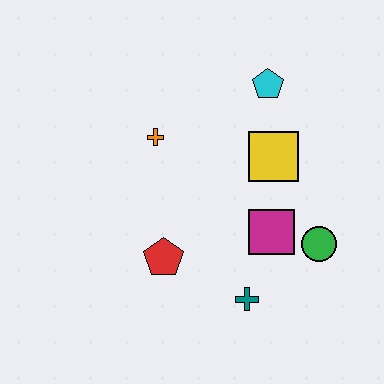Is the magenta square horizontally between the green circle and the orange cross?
Yes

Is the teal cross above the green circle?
No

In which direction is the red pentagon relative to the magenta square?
The red pentagon is to the left of the magenta square.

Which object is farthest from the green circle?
The orange cross is farthest from the green circle.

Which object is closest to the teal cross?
The magenta square is closest to the teal cross.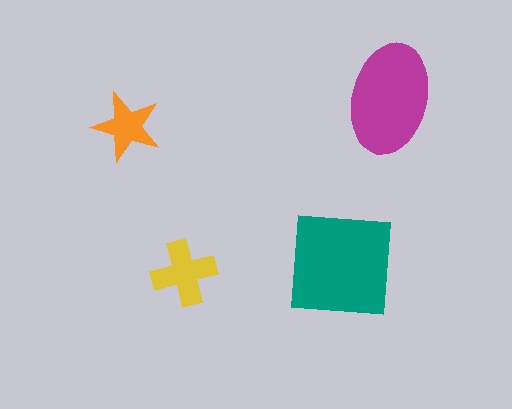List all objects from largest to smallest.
The teal square, the magenta ellipse, the yellow cross, the orange star.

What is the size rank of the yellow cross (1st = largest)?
3rd.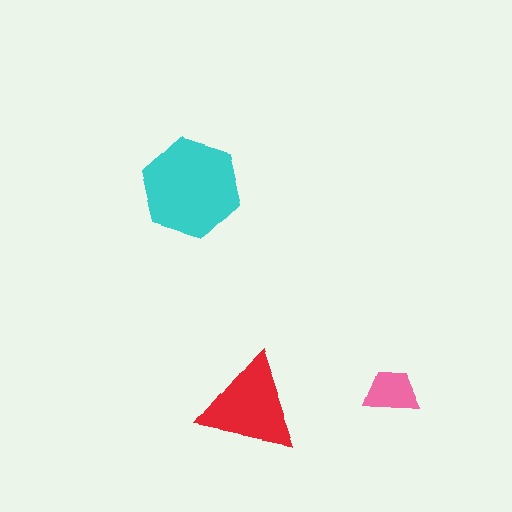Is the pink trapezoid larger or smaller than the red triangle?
Smaller.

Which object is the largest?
The cyan hexagon.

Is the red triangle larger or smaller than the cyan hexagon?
Smaller.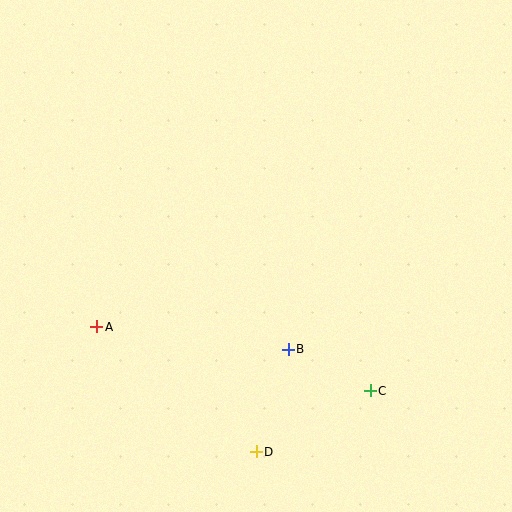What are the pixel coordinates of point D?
Point D is at (256, 452).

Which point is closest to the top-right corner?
Point B is closest to the top-right corner.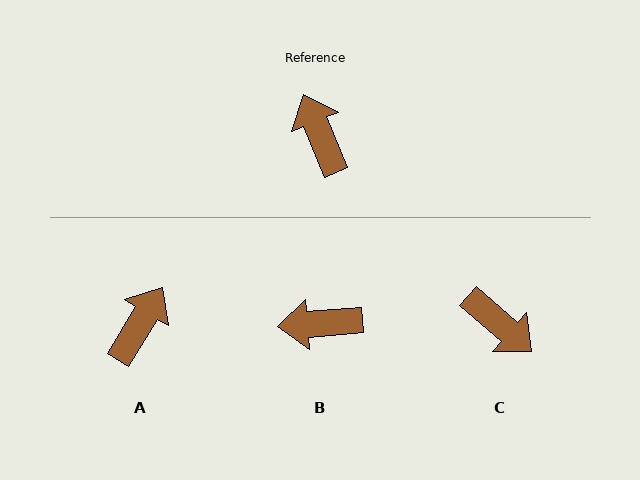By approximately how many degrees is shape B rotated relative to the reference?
Approximately 72 degrees counter-clockwise.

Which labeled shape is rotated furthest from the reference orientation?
C, about 154 degrees away.